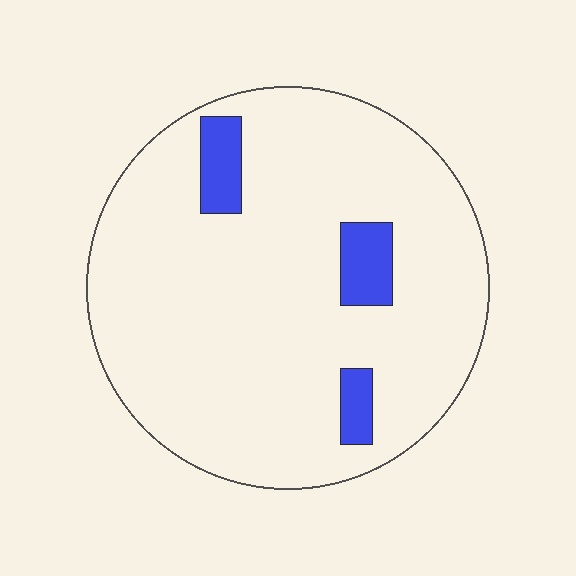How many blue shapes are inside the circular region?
3.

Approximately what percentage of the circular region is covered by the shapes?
Approximately 10%.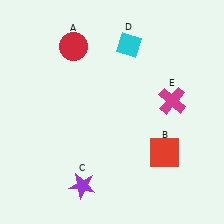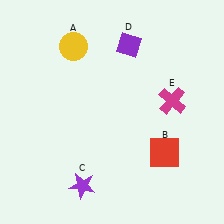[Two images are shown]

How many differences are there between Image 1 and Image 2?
There are 2 differences between the two images.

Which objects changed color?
A changed from red to yellow. D changed from cyan to purple.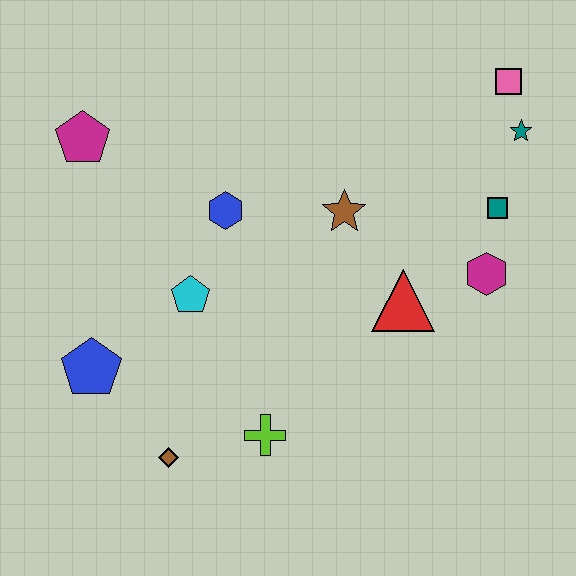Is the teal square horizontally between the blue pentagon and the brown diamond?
No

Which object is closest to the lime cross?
The brown diamond is closest to the lime cross.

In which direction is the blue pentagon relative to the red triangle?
The blue pentagon is to the left of the red triangle.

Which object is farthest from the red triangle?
The magenta pentagon is farthest from the red triangle.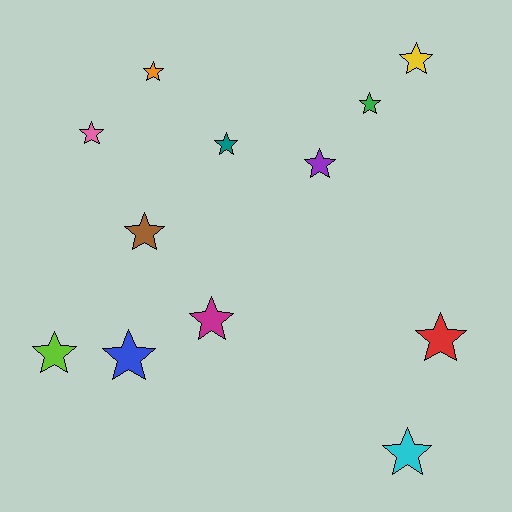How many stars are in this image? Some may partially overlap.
There are 12 stars.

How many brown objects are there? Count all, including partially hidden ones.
There is 1 brown object.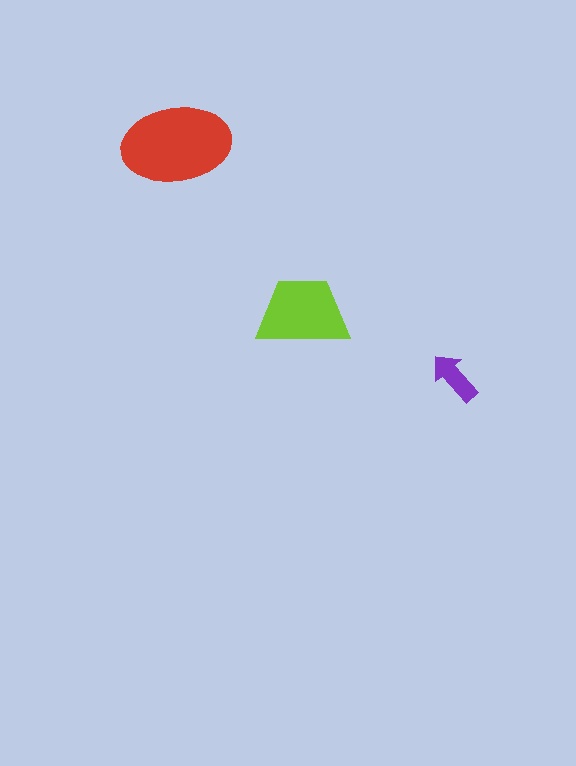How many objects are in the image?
There are 3 objects in the image.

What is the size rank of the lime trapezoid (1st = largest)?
2nd.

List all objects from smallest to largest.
The purple arrow, the lime trapezoid, the red ellipse.